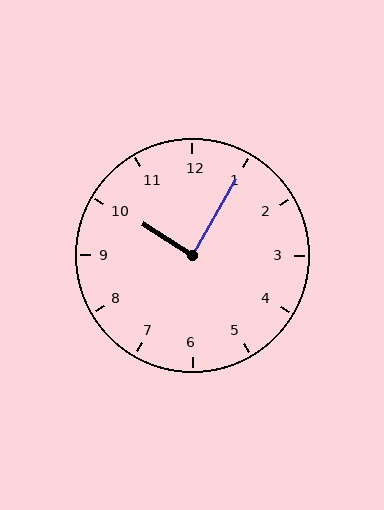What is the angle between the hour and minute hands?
Approximately 88 degrees.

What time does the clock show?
10:05.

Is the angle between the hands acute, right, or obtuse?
It is right.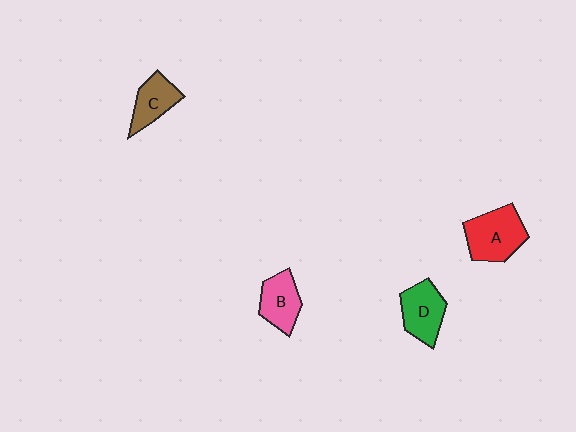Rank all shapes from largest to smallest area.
From largest to smallest: A (red), D (green), B (pink), C (brown).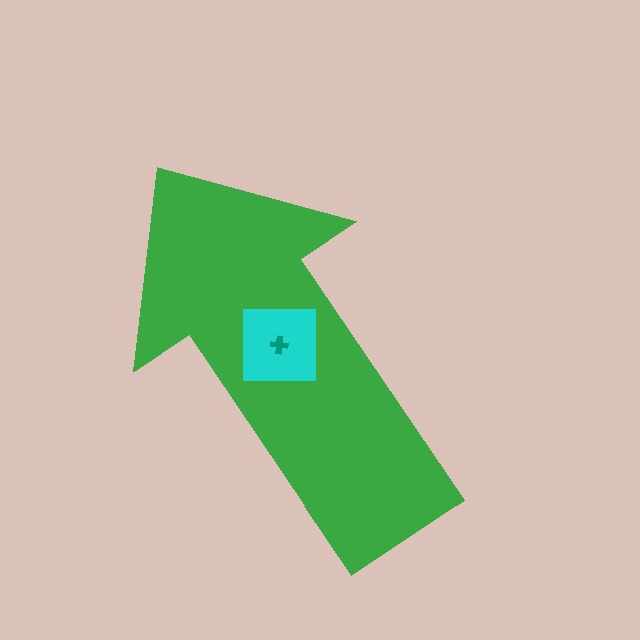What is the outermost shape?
The green arrow.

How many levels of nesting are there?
3.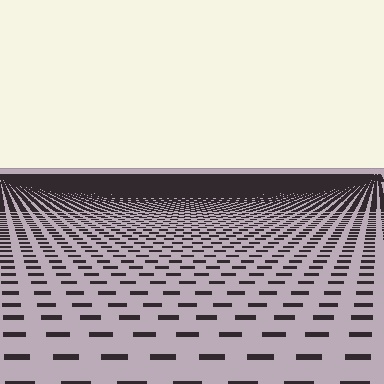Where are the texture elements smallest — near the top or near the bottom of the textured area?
Near the top.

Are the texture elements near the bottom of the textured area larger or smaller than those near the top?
Larger. Near the bottom, elements are closer to the viewer and appear at a bigger on-screen size.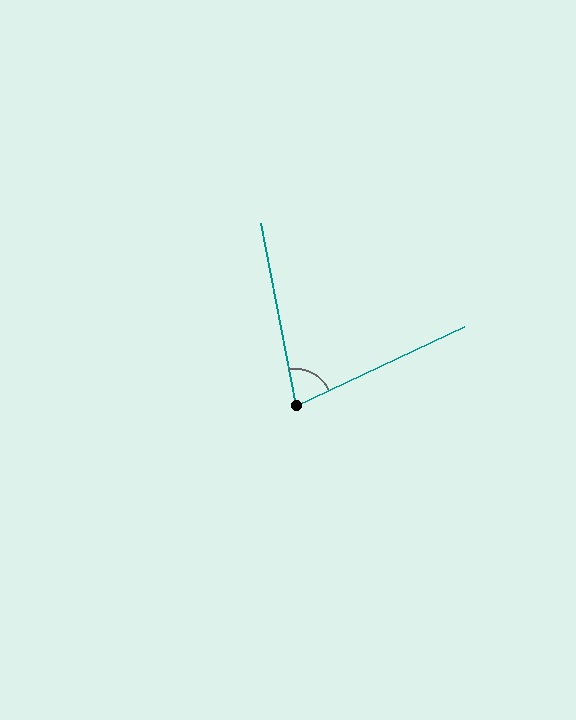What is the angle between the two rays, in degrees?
Approximately 76 degrees.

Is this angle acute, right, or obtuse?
It is acute.